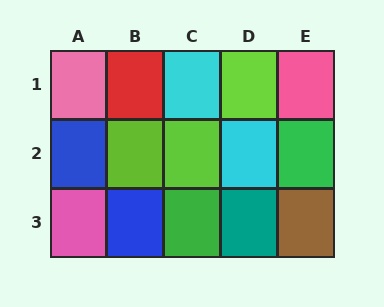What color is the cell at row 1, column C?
Cyan.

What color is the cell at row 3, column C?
Green.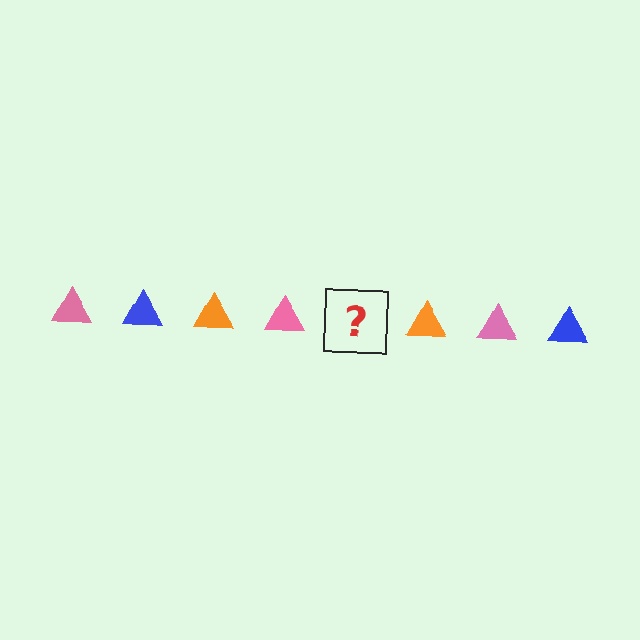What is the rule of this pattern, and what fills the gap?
The rule is that the pattern cycles through pink, blue, orange triangles. The gap should be filled with a blue triangle.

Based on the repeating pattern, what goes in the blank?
The blank should be a blue triangle.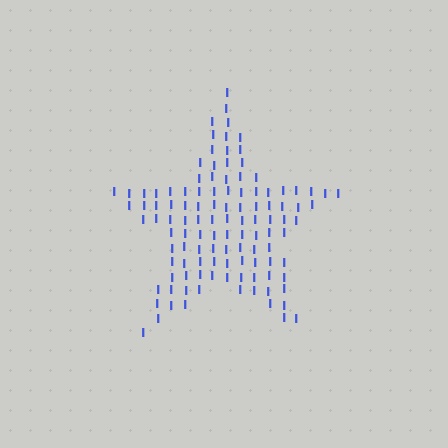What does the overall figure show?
The overall figure shows a star.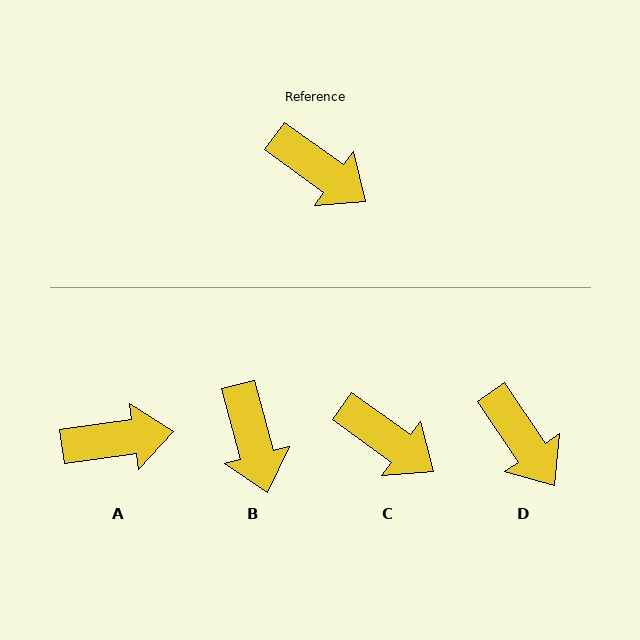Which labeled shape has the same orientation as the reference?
C.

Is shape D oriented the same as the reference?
No, it is off by about 20 degrees.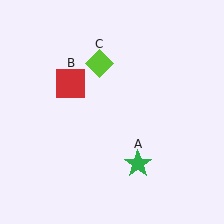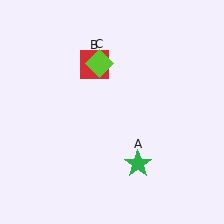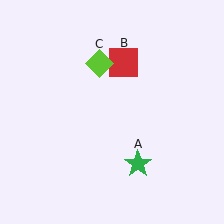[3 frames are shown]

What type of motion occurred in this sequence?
The red square (object B) rotated clockwise around the center of the scene.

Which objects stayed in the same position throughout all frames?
Green star (object A) and lime diamond (object C) remained stationary.